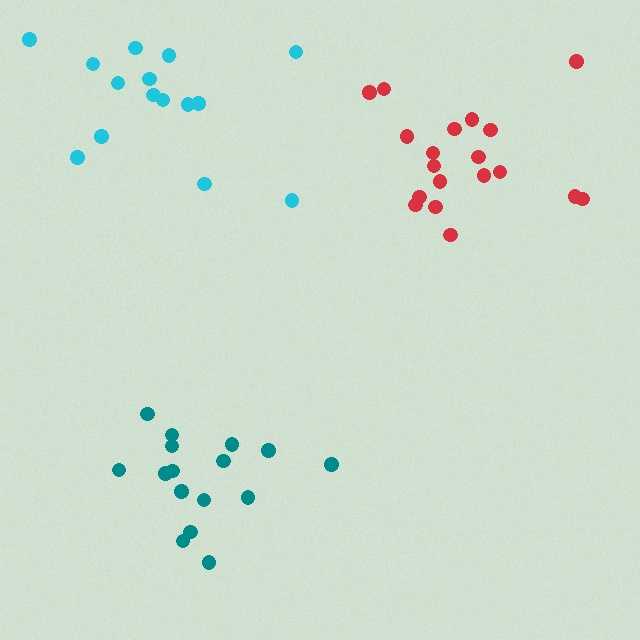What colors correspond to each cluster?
The clusters are colored: cyan, red, teal.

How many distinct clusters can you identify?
There are 3 distinct clusters.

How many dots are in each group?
Group 1: 15 dots, Group 2: 19 dots, Group 3: 16 dots (50 total).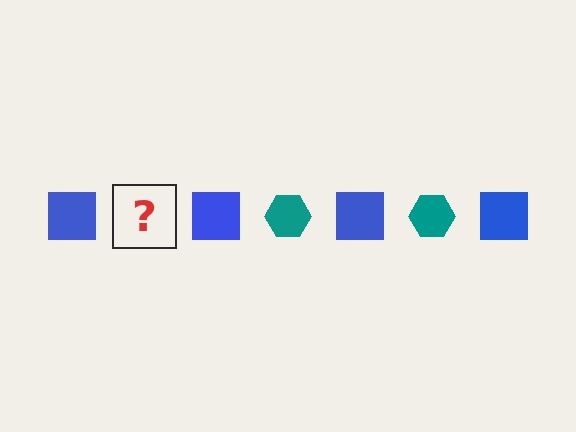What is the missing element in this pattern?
The missing element is a teal hexagon.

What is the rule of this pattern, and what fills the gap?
The rule is that the pattern alternates between blue square and teal hexagon. The gap should be filled with a teal hexagon.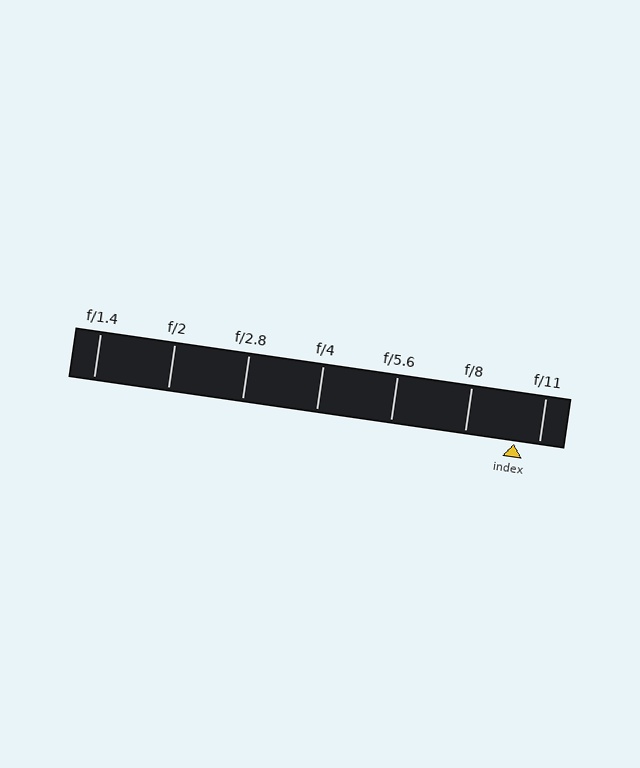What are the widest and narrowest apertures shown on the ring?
The widest aperture shown is f/1.4 and the narrowest is f/11.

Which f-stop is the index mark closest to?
The index mark is closest to f/11.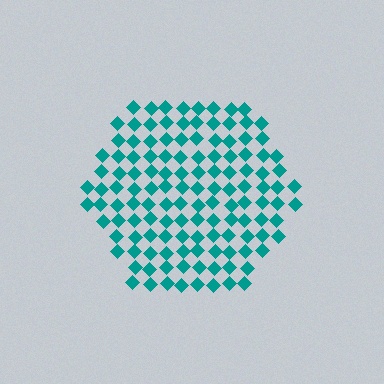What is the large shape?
The large shape is a hexagon.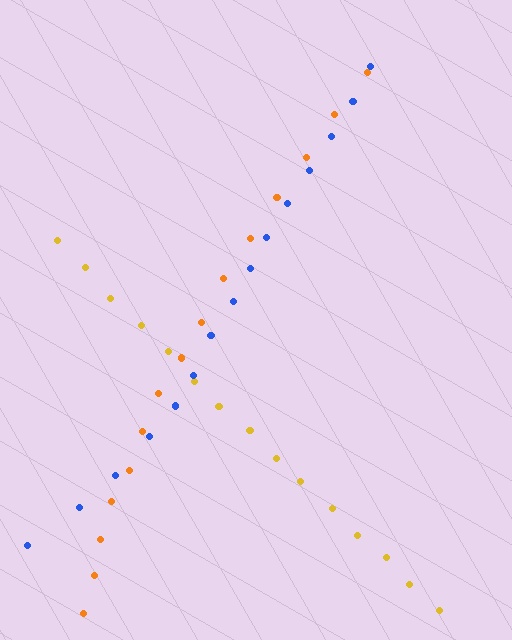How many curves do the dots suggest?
There are 3 distinct paths.